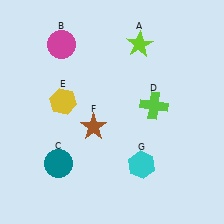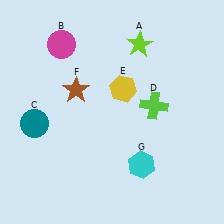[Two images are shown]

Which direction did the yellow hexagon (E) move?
The yellow hexagon (E) moved right.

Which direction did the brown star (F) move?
The brown star (F) moved up.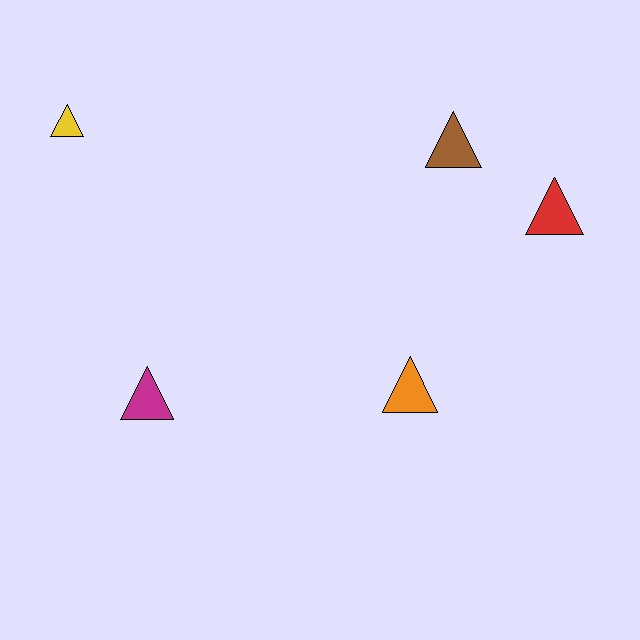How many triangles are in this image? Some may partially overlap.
There are 5 triangles.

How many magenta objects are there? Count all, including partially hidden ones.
There is 1 magenta object.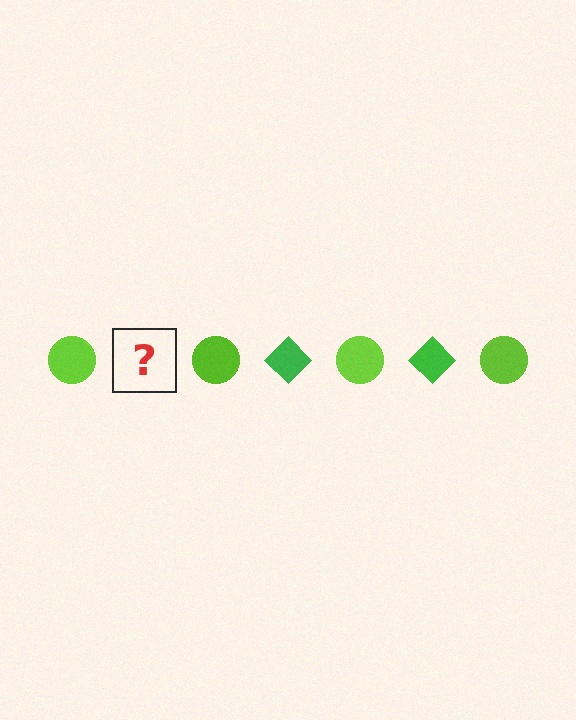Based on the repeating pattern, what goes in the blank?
The blank should be a green diamond.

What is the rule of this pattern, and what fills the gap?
The rule is that the pattern alternates between lime circle and green diamond. The gap should be filled with a green diamond.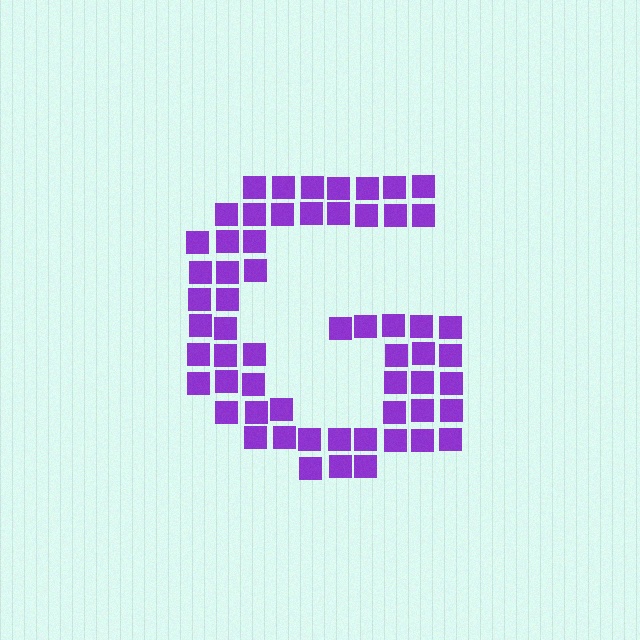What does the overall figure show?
The overall figure shows the letter G.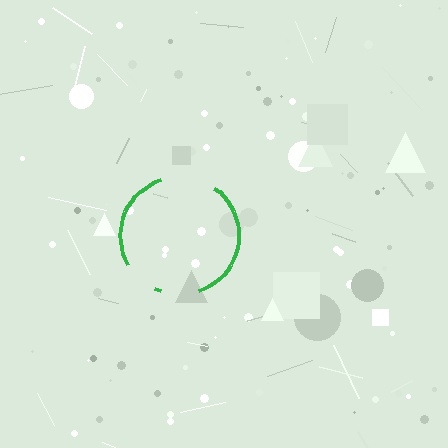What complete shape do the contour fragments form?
The contour fragments form a circle.